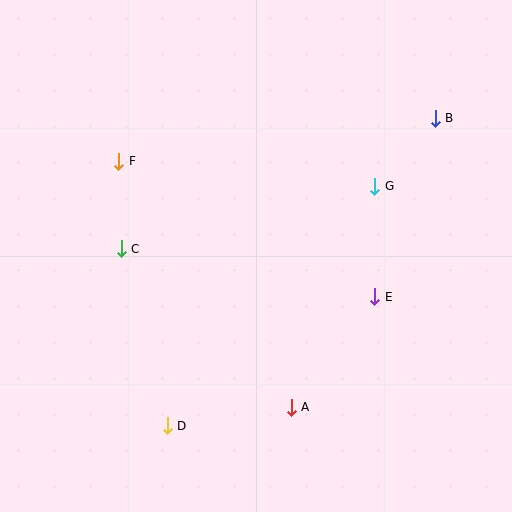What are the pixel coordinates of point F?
Point F is at (119, 161).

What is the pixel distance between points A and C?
The distance between A and C is 233 pixels.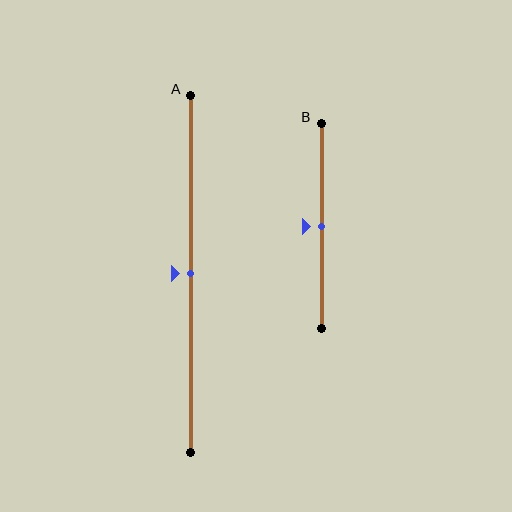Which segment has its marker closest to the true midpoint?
Segment A has its marker closest to the true midpoint.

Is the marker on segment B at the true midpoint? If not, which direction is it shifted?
Yes, the marker on segment B is at the true midpoint.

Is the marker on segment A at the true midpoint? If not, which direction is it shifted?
Yes, the marker on segment A is at the true midpoint.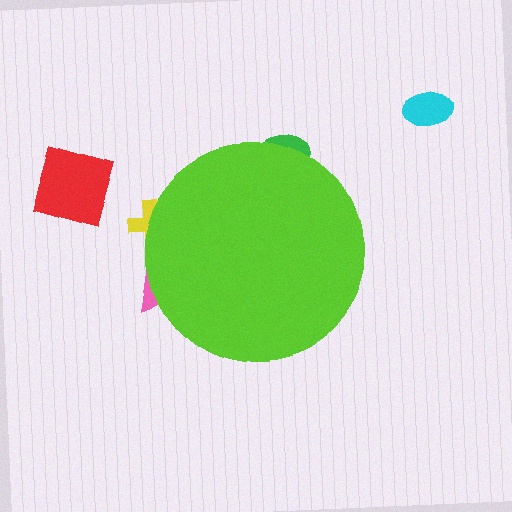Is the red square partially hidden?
No, the red square is fully visible.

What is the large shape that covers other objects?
A lime circle.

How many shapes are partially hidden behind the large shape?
3 shapes are partially hidden.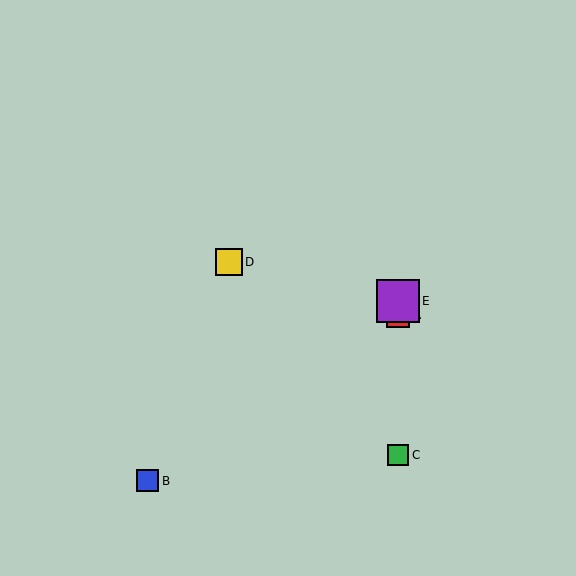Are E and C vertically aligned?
Yes, both are at x≈398.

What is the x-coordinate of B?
Object B is at x≈148.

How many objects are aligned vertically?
3 objects (A, C, E) are aligned vertically.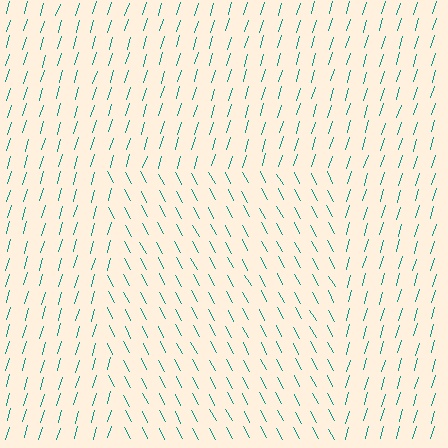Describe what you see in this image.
The image is filled with small teal line segments. A rectangle region in the image has lines oriented differently from the surrounding lines, creating a visible texture boundary.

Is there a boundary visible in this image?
Yes, there is a texture boundary formed by a change in line orientation.